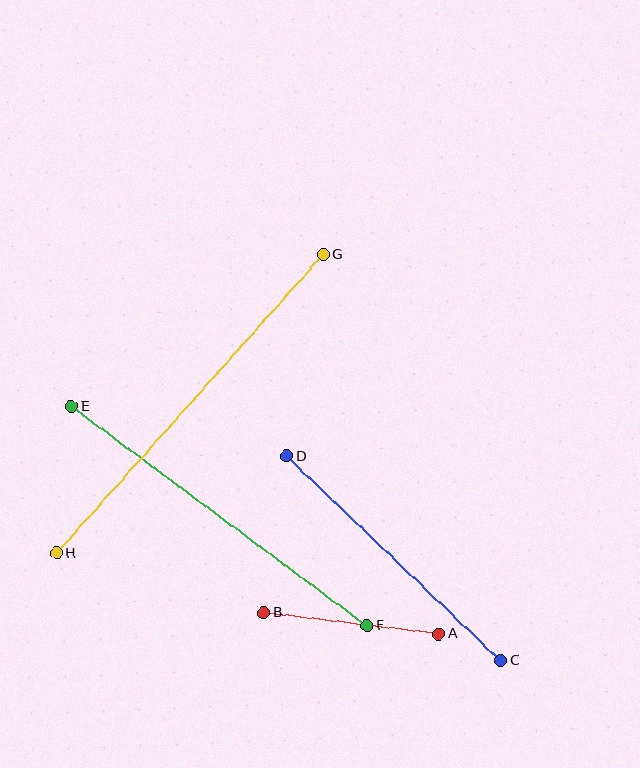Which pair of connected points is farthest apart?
Points G and H are farthest apart.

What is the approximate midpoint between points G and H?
The midpoint is at approximately (190, 404) pixels.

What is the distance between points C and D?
The distance is approximately 296 pixels.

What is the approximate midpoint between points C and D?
The midpoint is at approximately (393, 558) pixels.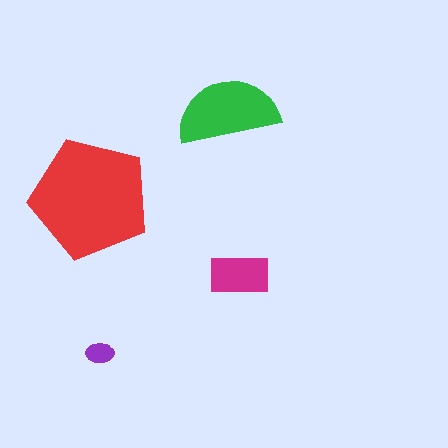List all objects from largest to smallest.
The red pentagon, the green semicircle, the magenta rectangle, the purple ellipse.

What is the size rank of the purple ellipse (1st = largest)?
4th.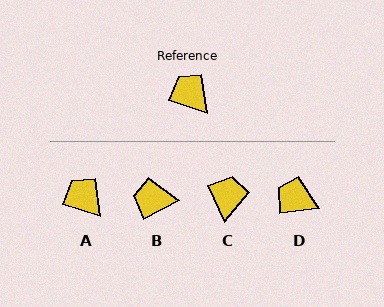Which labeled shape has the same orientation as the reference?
A.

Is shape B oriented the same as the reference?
No, it is off by about 45 degrees.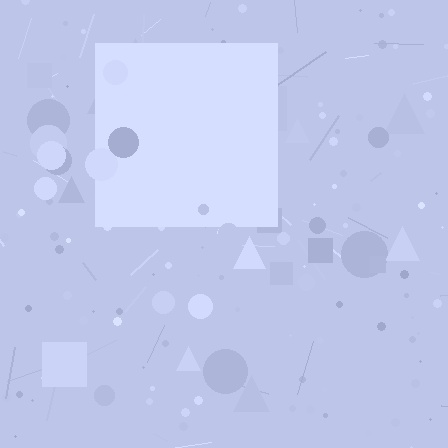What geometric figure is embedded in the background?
A square is embedded in the background.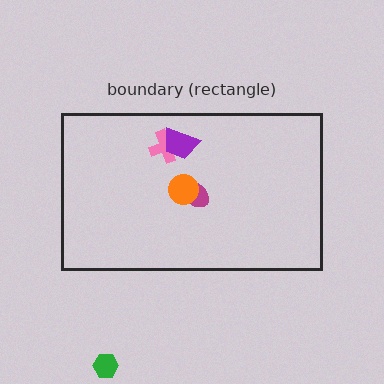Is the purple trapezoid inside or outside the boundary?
Inside.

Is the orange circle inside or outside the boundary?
Inside.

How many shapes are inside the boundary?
4 inside, 1 outside.